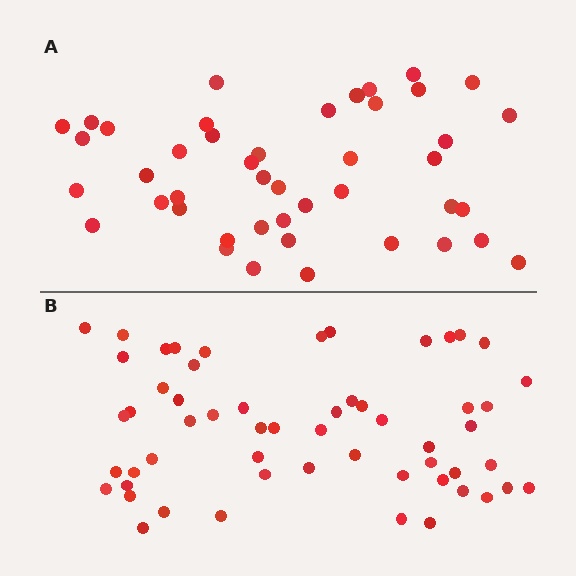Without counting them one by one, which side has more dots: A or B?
Region B (the bottom region) has more dots.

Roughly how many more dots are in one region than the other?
Region B has roughly 12 or so more dots than region A.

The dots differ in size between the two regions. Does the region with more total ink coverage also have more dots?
No. Region A has more total ink coverage because its dots are larger, but region B actually contains more individual dots. Total area can be misleading — the number of items is what matters here.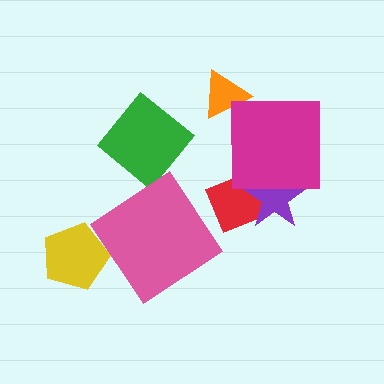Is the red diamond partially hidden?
Yes, it is partially covered by another shape.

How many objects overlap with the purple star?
2 objects overlap with the purple star.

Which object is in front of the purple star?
The magenta square is in front of the purple star.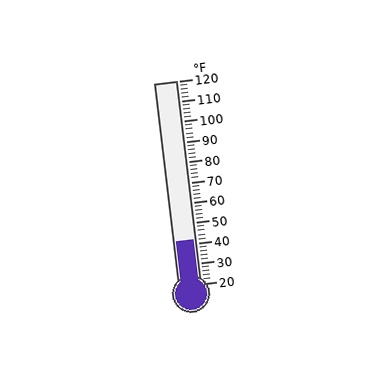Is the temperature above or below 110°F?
The temperature is below 110°F.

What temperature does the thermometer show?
The thermometer shows approximately 42°F.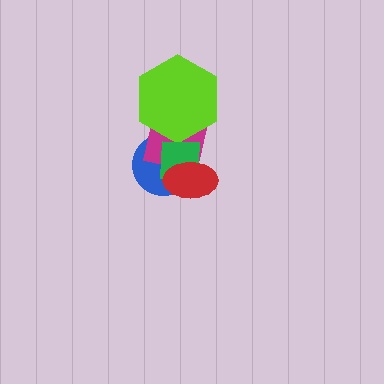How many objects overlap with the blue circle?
4 objects overlap with the blue circle.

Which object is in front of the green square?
The red ellipse is in front of the green square.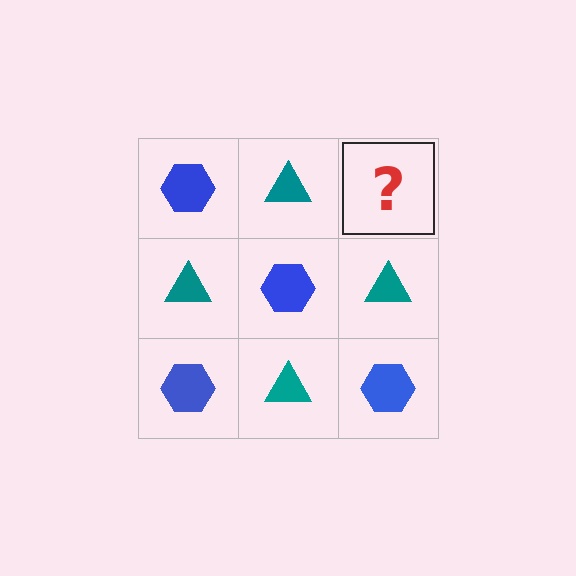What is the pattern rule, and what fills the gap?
The rule is that it alternates blue hexagon and teal triangle in a checkerboard pattern. The gap should be filled with a blue hexagon.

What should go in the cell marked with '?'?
The missing cell should contain a blue hexagon.